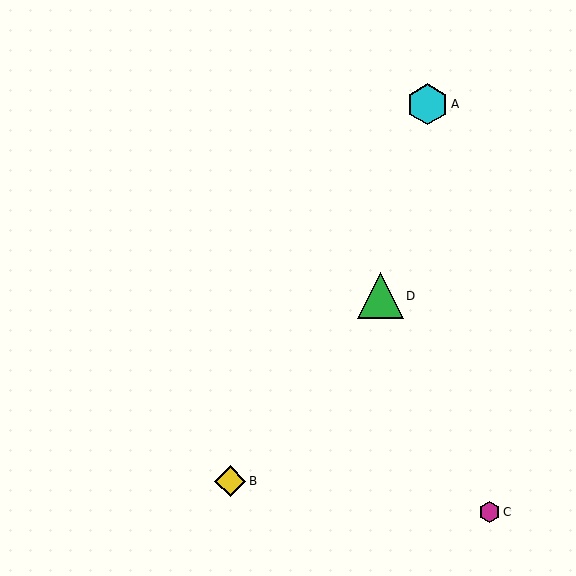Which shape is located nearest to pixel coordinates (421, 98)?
The cyan hexagon (labeled A) at (428, 104) is nearest to that location.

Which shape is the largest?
The green triangle (labeled D) is the largest.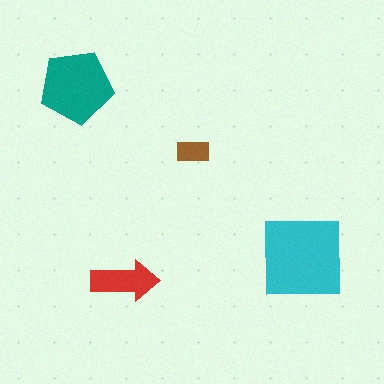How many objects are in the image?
There are 4 objects in the image.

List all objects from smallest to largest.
The brown rectangle, the red arrow, the teal pentagon, the cyan square.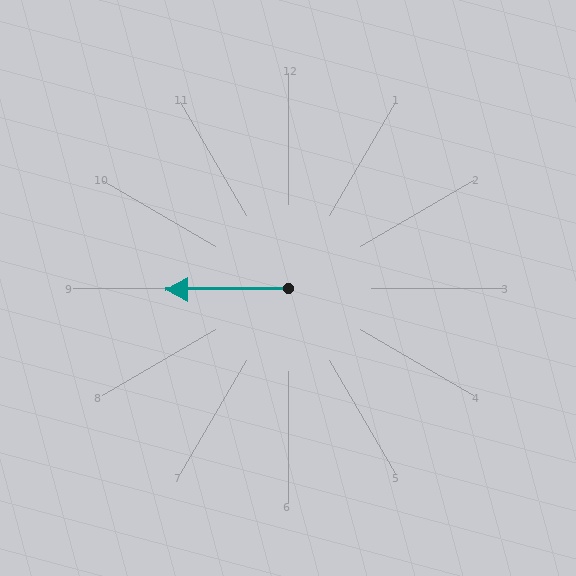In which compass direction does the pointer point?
West.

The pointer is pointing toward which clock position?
Roughly 9 o'clock.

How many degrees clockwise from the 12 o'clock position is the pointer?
Approximately 269 degrees.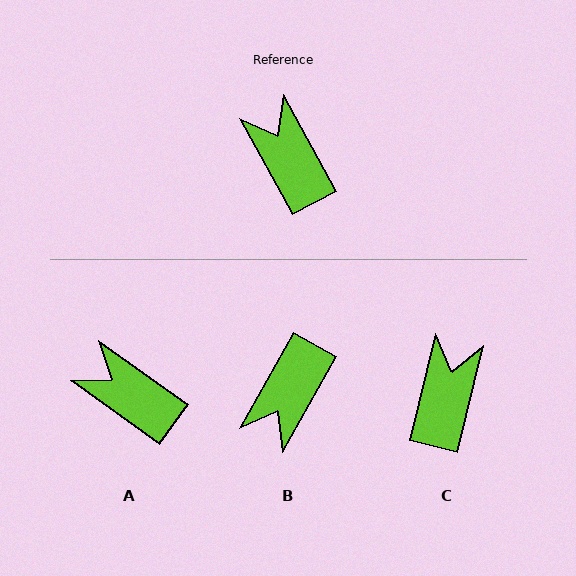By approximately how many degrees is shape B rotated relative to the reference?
Approximately 122 degrees counter-clockwise.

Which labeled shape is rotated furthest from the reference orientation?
B, about 122 degrees away.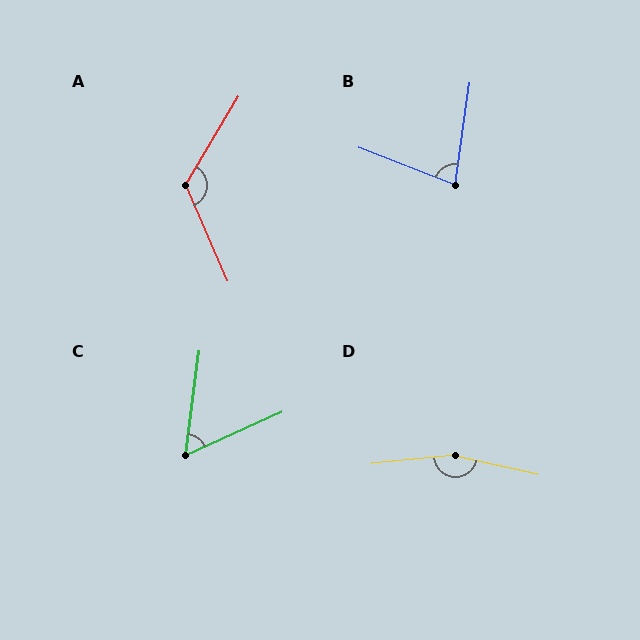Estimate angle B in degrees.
Approximately 77 degrees.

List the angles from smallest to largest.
C (58°), B (77°), A (125°), D (162°).